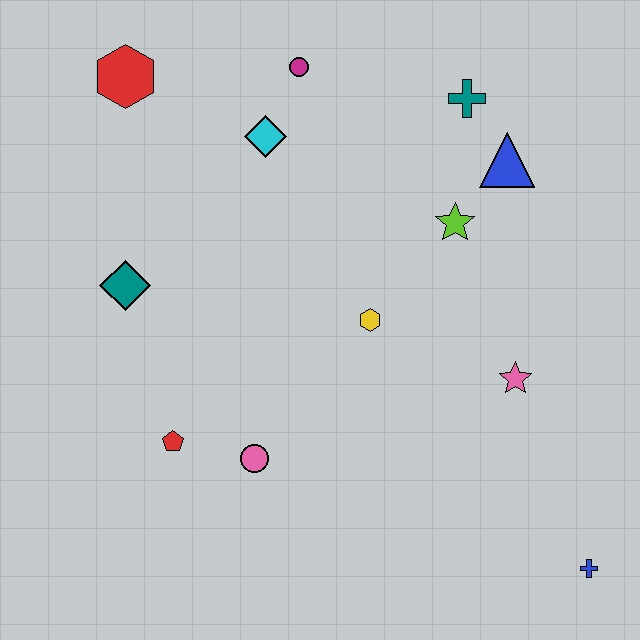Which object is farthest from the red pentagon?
The teal cross is farthest from the red pentagon.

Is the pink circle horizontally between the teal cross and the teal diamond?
Yes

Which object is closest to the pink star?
The yellow hexagon is closest to the pink star.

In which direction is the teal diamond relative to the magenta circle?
The teal diamond is below the magenta circle.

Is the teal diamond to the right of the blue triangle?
No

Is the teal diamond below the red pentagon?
No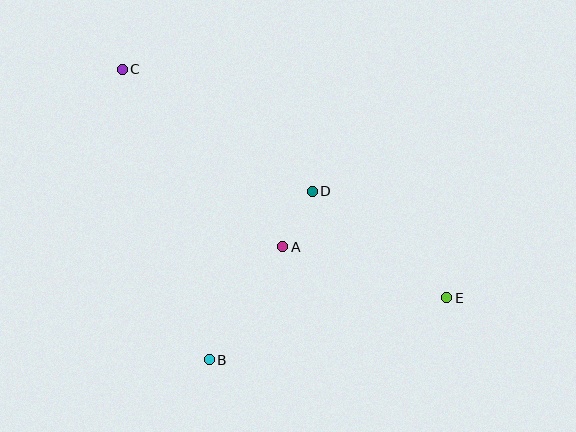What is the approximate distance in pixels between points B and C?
The distance between B and C is approximately 303 pixels.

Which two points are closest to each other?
Points A and D are closest to each other.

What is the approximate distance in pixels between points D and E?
The distance between D and E is approximately 172 pixels.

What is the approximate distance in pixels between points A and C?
The distance between A and C is approximately 239 pixels.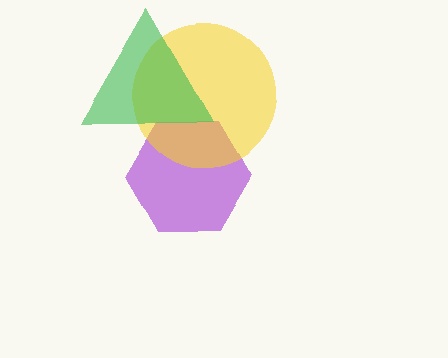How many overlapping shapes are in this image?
There are 3 overlapping shapes in the image.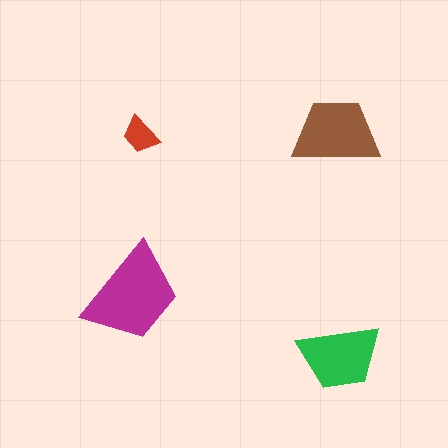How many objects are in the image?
There are 4 objects in the image.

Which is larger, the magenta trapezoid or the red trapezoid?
The magenta one.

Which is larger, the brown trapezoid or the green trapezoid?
The brown one.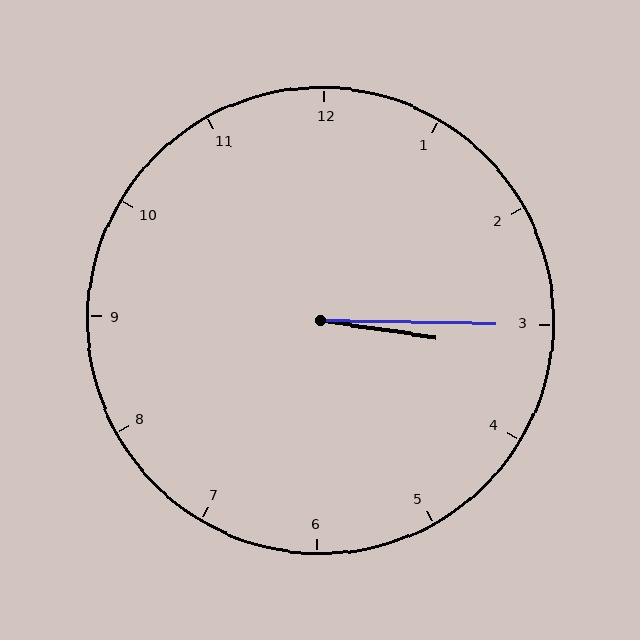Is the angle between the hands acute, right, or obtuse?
It is acute.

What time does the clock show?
3:15.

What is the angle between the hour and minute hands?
Approximately 8 degrees.